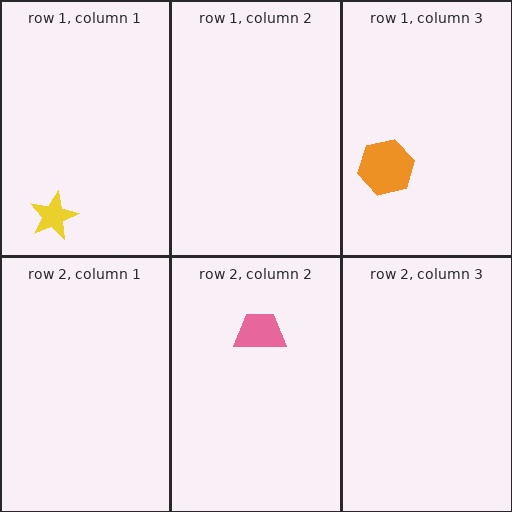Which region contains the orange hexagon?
The row 1, column 3 region.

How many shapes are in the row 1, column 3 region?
1.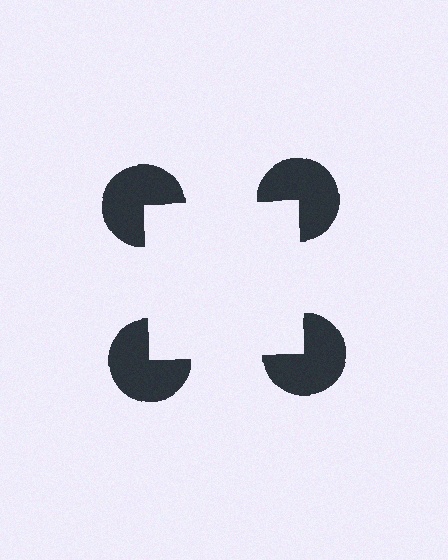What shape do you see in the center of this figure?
An illusory square — its edges are inferred from the aligned wedge cuts in the pac-man discs, not physically drawn.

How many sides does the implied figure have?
4 sides.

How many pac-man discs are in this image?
There are 4 — one at each vertex of the illusory square.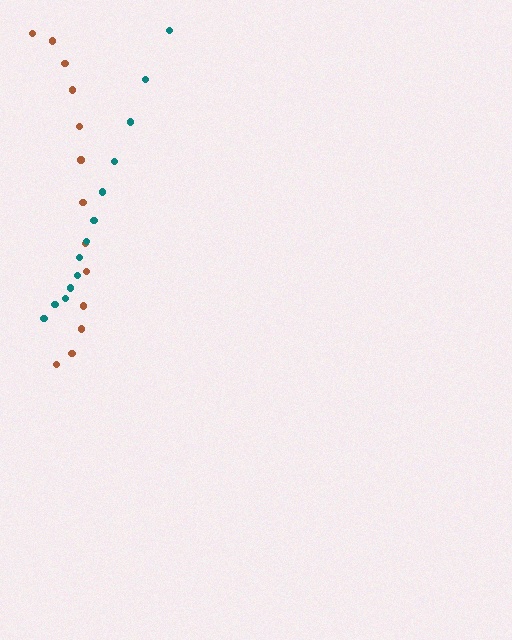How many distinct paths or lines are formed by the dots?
There are 2 distinct paths.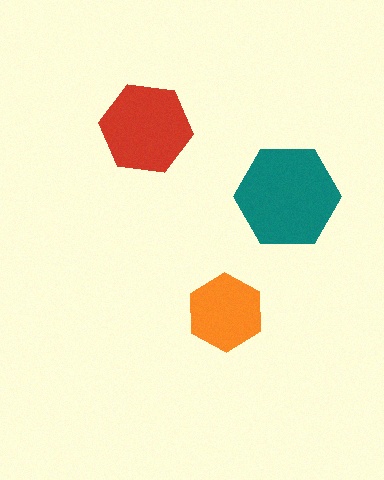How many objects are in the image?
There are 3 objects in the image.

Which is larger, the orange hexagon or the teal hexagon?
The teal one.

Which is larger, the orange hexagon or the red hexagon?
The red one.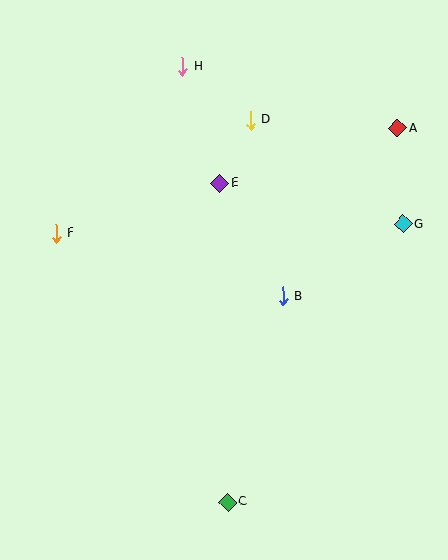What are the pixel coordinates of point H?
Point H is at (182, 66).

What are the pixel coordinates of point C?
Point C is at (228, 502).